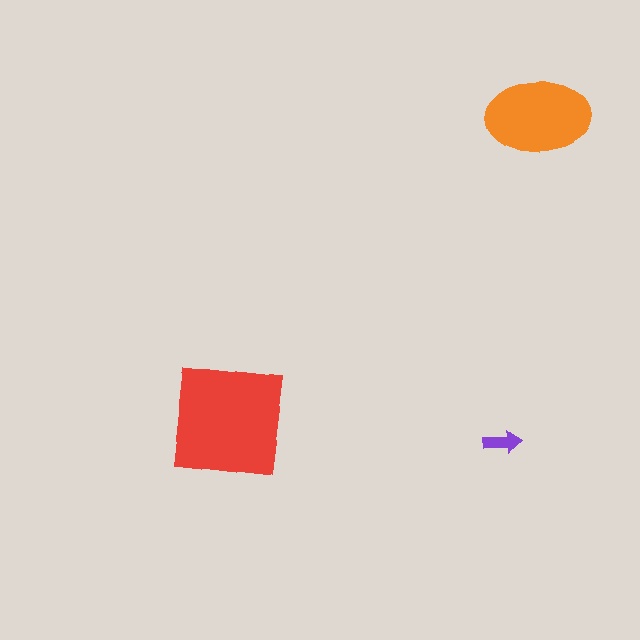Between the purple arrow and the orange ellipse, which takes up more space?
The orange ellipse.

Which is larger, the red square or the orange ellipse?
The red square.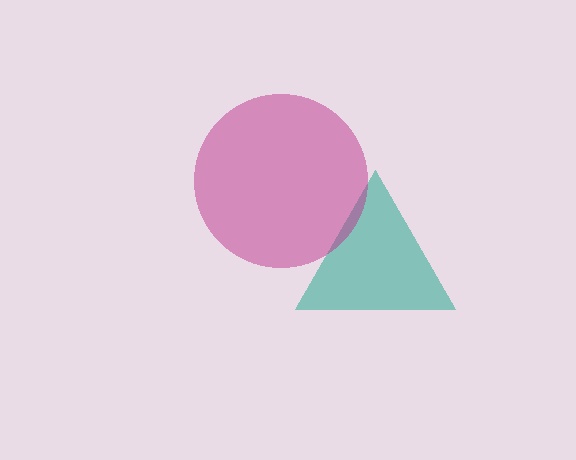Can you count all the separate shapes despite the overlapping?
Yes, there are 2 separate shapes.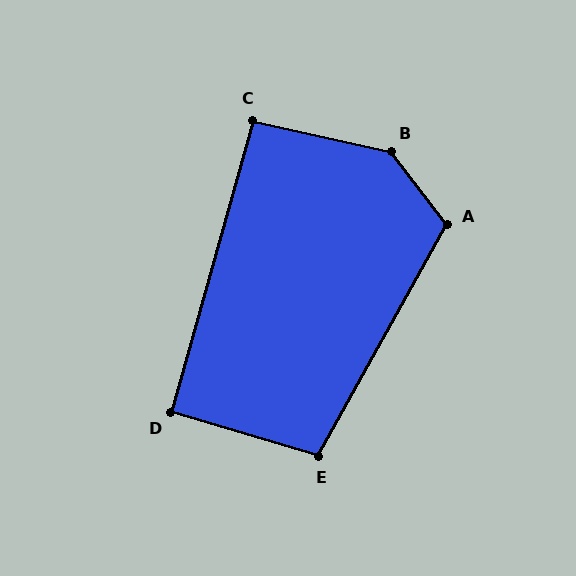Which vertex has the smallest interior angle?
D, at approximately 91 degrees.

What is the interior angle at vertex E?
Approximately 103 degrees (obtuse).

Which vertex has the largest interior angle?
B, at approximately 140 degrees.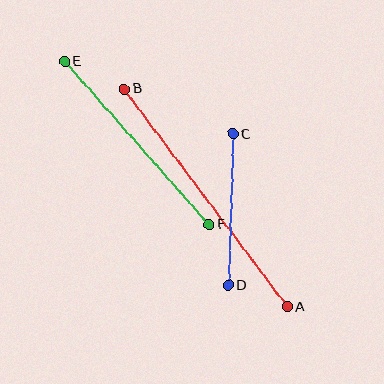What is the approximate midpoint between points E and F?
The midpoint is at approximately (137, 143) pixels.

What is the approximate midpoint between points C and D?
The midpoint is at approximately (231, 210) pixels.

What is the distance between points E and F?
The distance is approximately 218 pixels.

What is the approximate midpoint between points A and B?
The midpoint is at approximately (206, 198) pixels.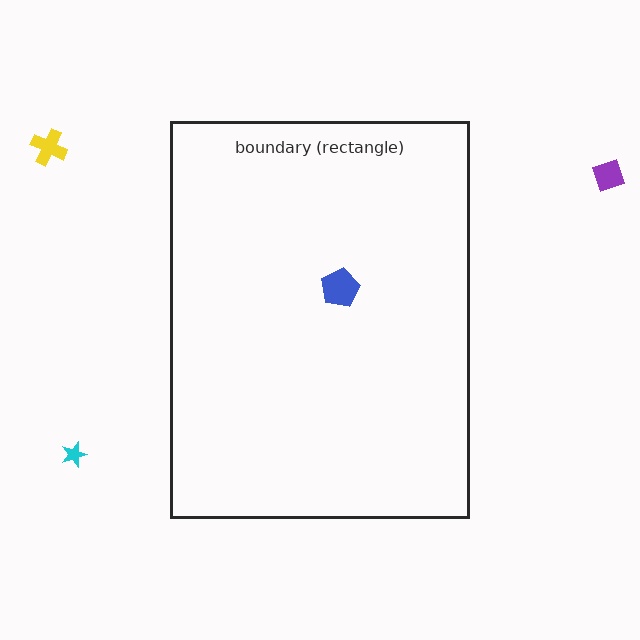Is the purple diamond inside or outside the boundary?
Outside.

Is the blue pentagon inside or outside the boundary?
Inside.